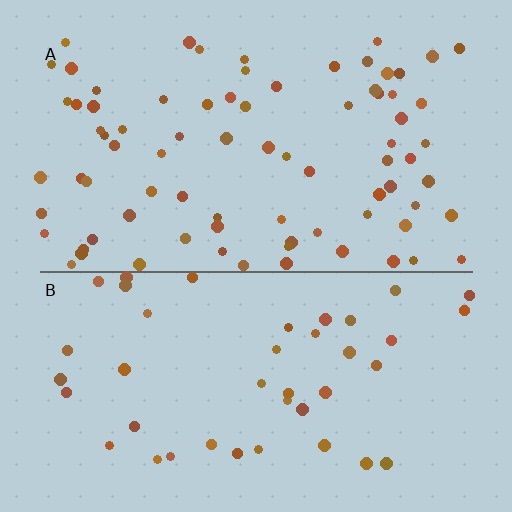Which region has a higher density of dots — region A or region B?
A (the top).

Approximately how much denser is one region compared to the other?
Approximately 1.9× — region A over region B.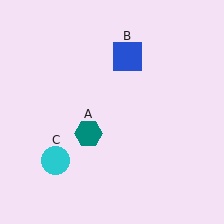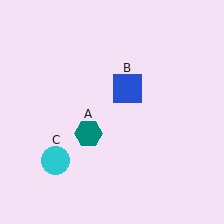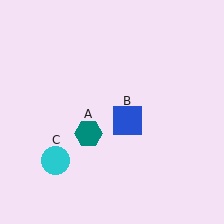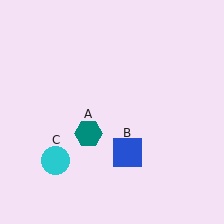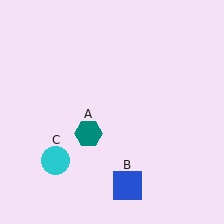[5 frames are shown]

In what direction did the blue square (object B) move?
The blue square (object B) moved down.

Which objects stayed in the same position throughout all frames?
Teal hexagon (object A) and cyan circle (object C) remained stationary.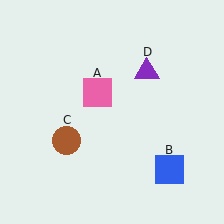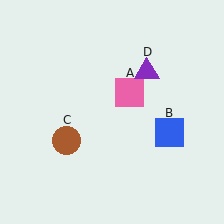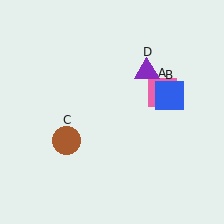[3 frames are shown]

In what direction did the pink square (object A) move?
The pink square (object A) moved right.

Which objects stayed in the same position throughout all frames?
Brown circle (object C) and purple triangle (object D) remained stationary.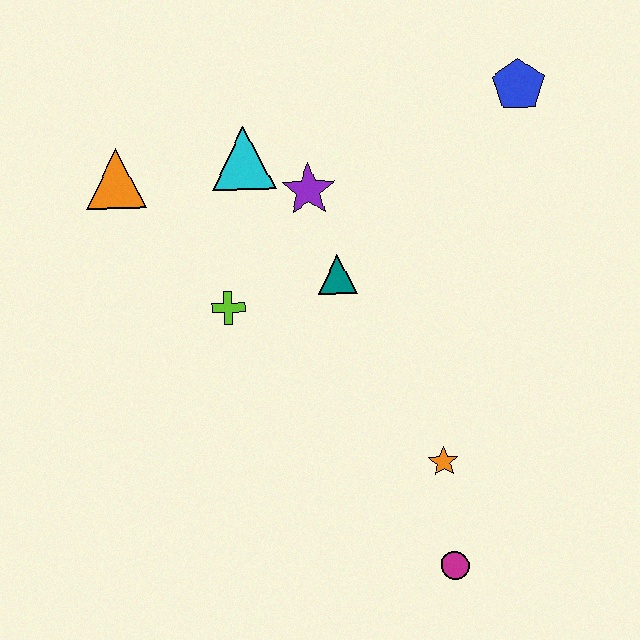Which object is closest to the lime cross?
The teal triangle is closest to the lime cross.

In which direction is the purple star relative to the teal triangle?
The purple star is above the teal triangle.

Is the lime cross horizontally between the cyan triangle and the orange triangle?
Yes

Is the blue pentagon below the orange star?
No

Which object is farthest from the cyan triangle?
The magenta circle is farthest from the cyan triangle.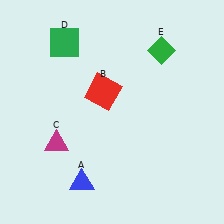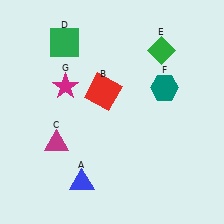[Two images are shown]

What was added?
A teal hexagon (F), a magenta star (G) were added in Image 2.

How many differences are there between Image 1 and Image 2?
There are 2 differences between the two images.